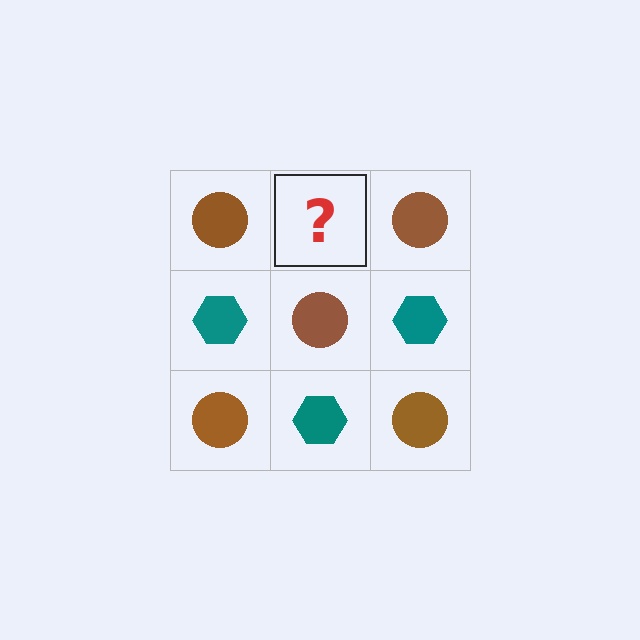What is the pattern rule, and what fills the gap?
The rule is that it alternates brown circle and teal hexagon in a checkerboard pattern. The gap should be filled with a teal hexagon.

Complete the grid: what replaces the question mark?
The question mark should be replaced with a teal hexagon.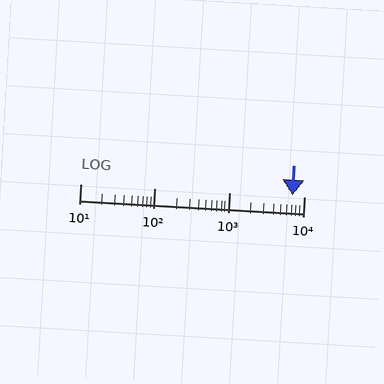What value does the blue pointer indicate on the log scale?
The pointer indicates approximately 7000.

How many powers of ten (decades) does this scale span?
The scale spans 3 decades, from 10 to 10000.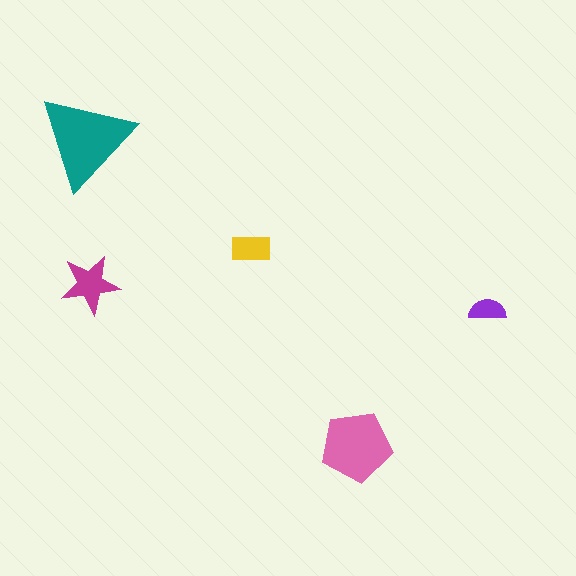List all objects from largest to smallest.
The teal triangle, the pink pentagon, the magenta star, the yellow rectangle, the purple semicircle.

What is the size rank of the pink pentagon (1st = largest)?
2nd.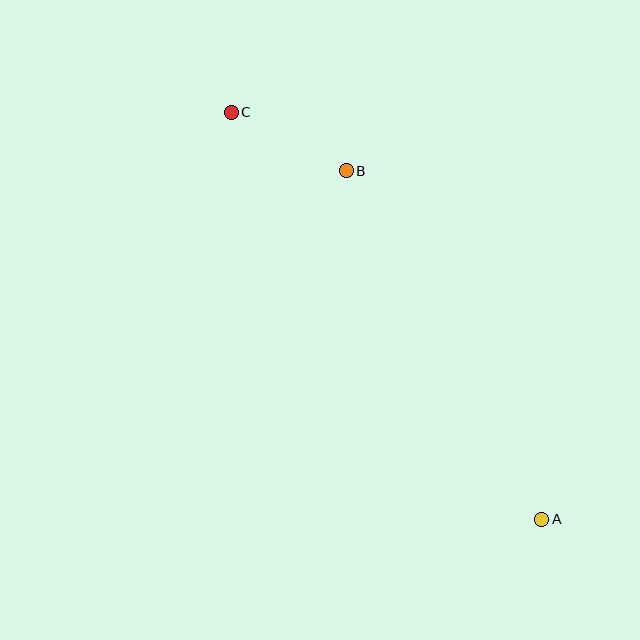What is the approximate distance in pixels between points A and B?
The distance between A and B is approximately 400 pixels.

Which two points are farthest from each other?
Points A and C are farthest from each other.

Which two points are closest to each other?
Points B and C are closest to each other.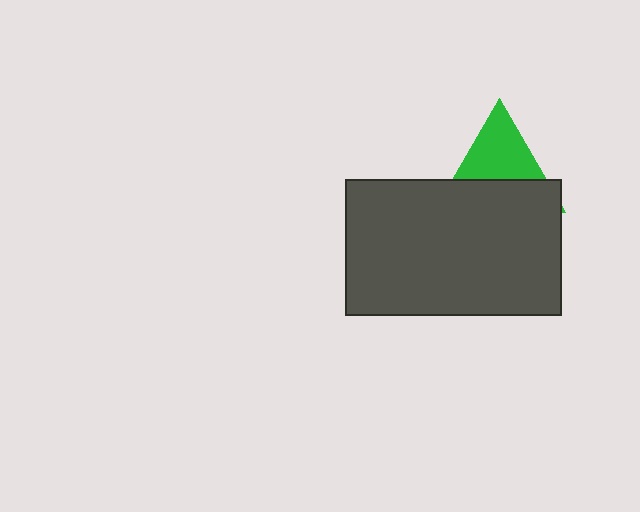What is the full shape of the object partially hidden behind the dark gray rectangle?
The partially hidden object is a green triangle.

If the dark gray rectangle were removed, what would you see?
You would see the complete green triangle.